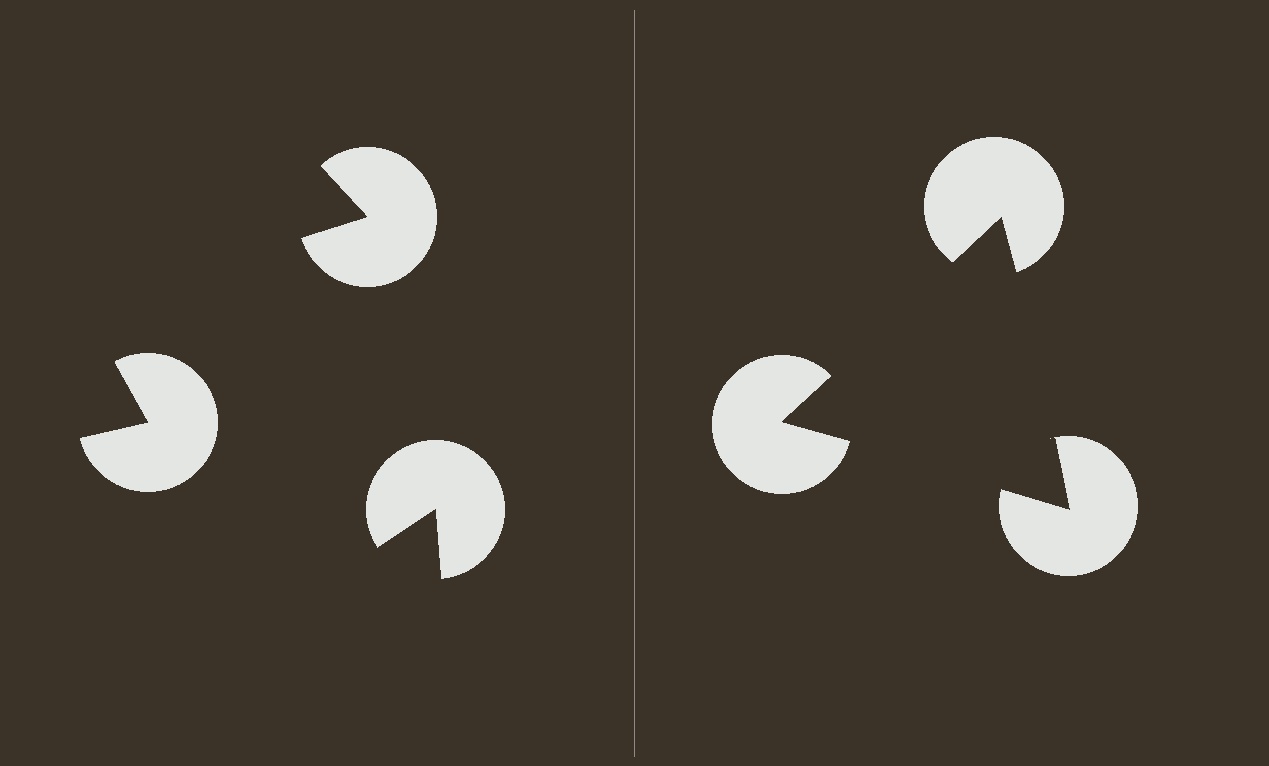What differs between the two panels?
The pac-man discs are positioned identically on both sides; only the wedge orientations differ. On the right they align to a triangle; on the left they are misaligned.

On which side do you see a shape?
An illusory triangle appears on the right side. On the left side the wedge cuts are rotated, so no coherent shape forms.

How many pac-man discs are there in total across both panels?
6 — 3 on each side.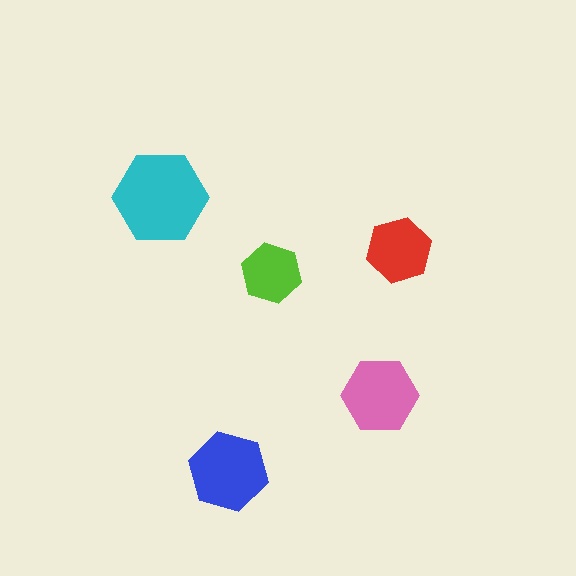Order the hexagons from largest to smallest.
the cyan one, the blue one, the pink one, the red one, the lime one.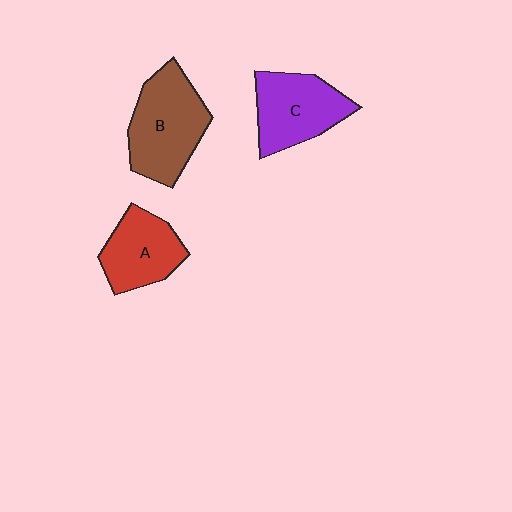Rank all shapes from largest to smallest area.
From largest to smallest: B (brown), C (purple), A (red).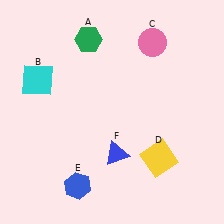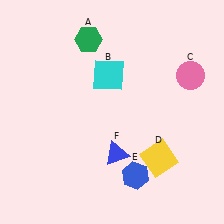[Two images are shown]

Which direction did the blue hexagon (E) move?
The blue hexagon (E) moved right.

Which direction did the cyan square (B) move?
The cyan square (B) moved right.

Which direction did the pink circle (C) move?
The pink circle (C) moved right.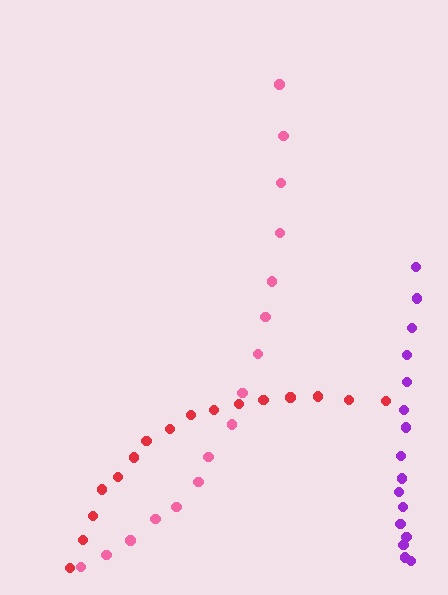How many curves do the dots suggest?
There are 3 distinct paths.